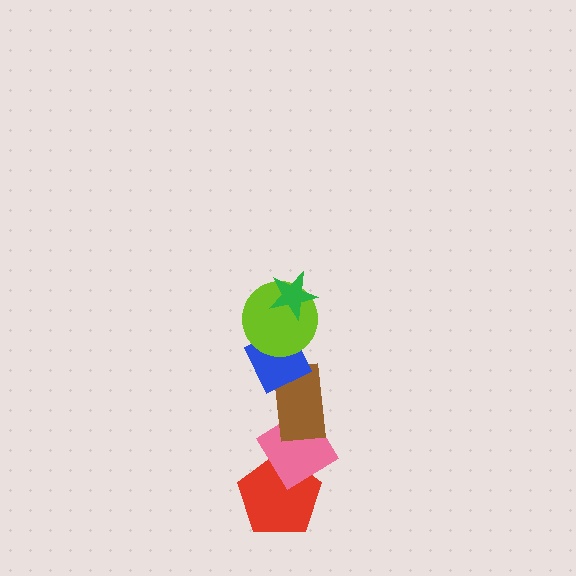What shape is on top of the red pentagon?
The pink diamond is on top of the red pentagon.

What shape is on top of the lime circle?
The green star is on top of the lime circle.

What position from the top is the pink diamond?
The pink diamond is 5th from the top.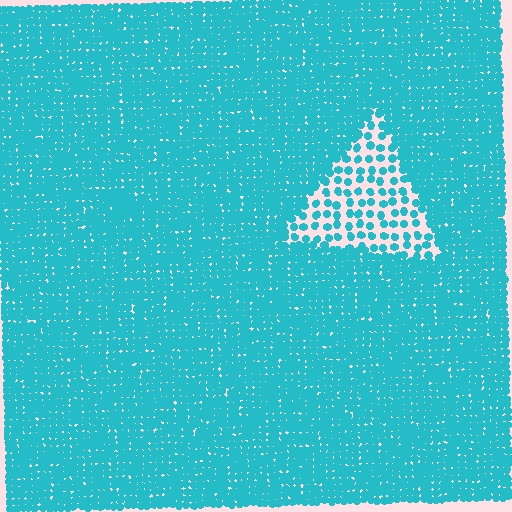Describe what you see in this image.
The image contains small cyan elements arranged at two different densities. A triangle-shaped region is visible where the elements are less densely packed than the surrounding area.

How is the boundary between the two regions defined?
The boundary is defined by a change in element density (approximately 2.9x ratio). All elements are the same color, size, and shape.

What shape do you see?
I see a triangle.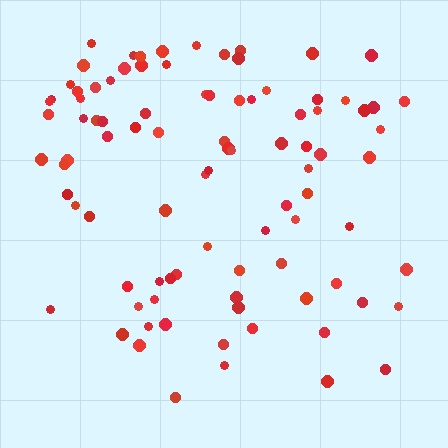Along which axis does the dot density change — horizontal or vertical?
Vertical.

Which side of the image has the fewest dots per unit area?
The bottom.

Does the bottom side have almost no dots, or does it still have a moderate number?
Still a moderate number, just noticeably fewer than the top.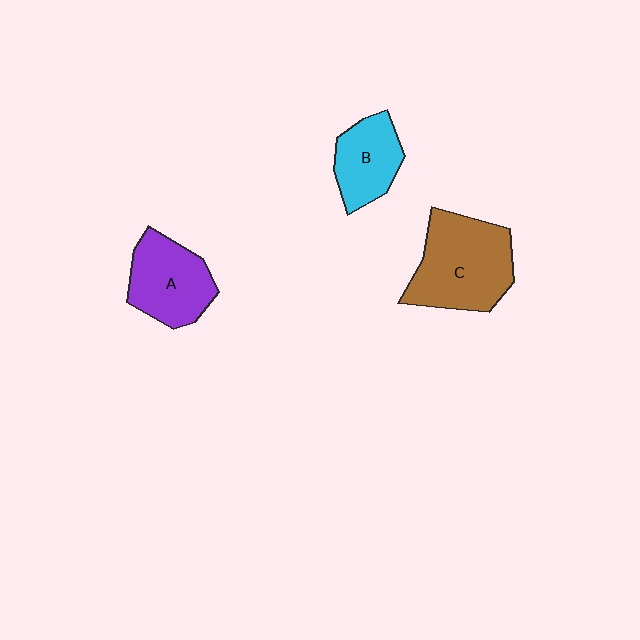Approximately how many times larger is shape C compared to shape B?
Approximately 1.7 times.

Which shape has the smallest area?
Shape B (cyan).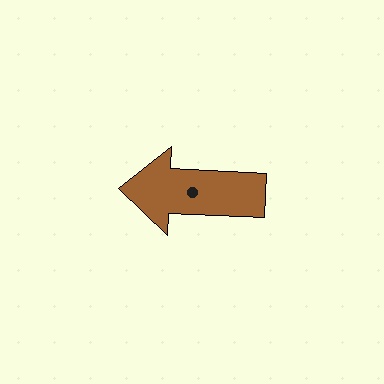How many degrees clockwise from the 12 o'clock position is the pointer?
Approximately 273 degrees.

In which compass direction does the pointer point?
West.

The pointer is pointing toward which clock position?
Roughly 9 o'clock.